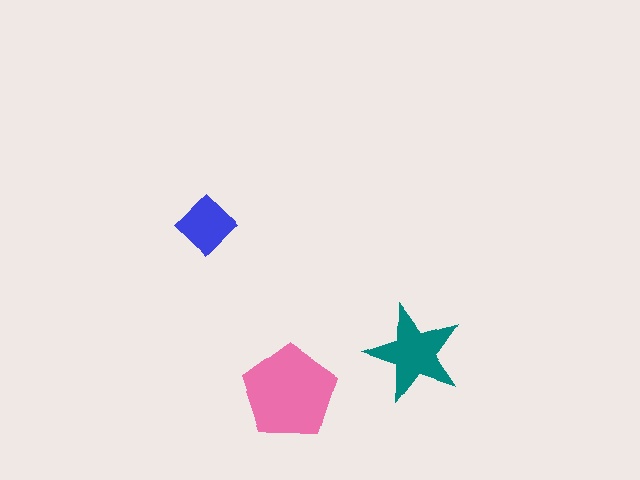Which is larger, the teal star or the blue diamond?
The teal star.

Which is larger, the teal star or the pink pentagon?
The pink pentagon.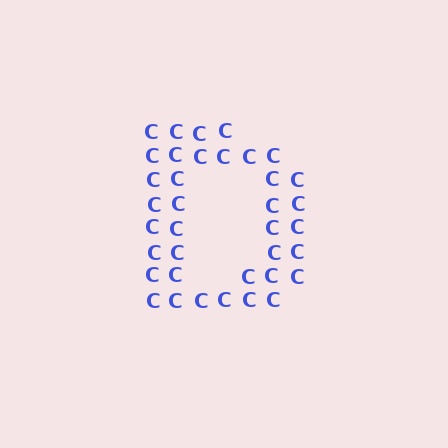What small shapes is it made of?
It is made of small letter C's.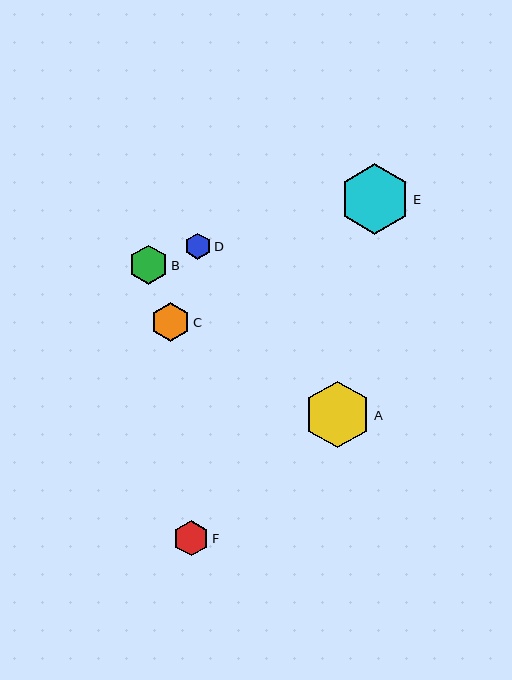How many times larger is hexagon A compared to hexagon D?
Hexagon A is approximately 2.6 times the size of hexagon D.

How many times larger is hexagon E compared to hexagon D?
Hexagon E is approximately 2.7 times the size of hexagon D.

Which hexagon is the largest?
Hexagon E is the largest with a size of approximately 71 pixels.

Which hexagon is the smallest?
Hexagon D is the smallest with a size of approximately 26 pixels.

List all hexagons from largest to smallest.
From largest to smallest: E, A, B, C, F, D.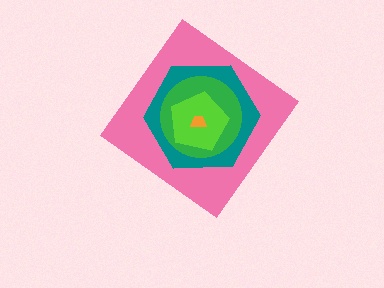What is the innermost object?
The orange trapezoid.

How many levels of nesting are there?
5.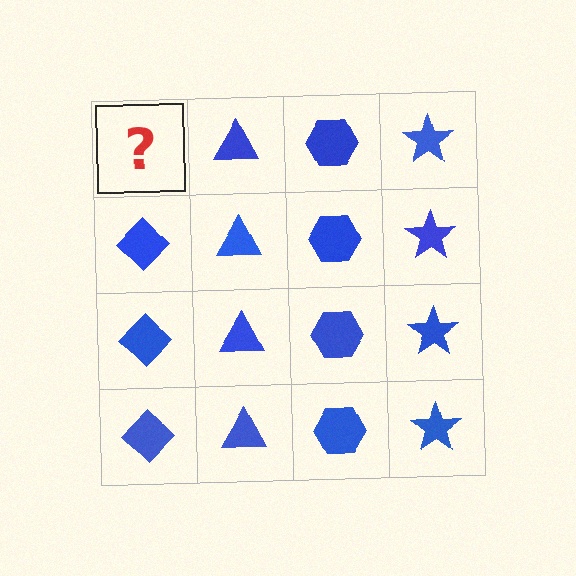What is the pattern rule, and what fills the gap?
The rule is that each column has a consistent shape. The gap should be filled with a blue diamond.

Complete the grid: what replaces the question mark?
The question mark should be replaced with a blue diamond.